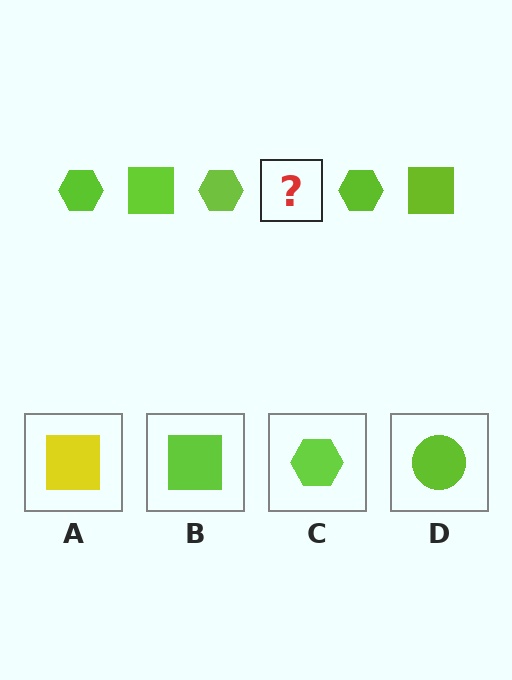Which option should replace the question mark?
Option B.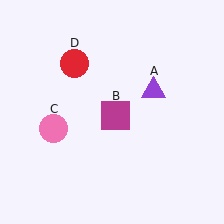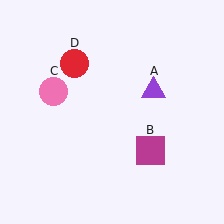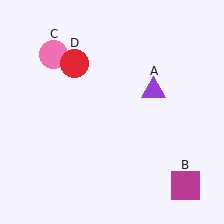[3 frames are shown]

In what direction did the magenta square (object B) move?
The magenta square (object B) moved down and to the right.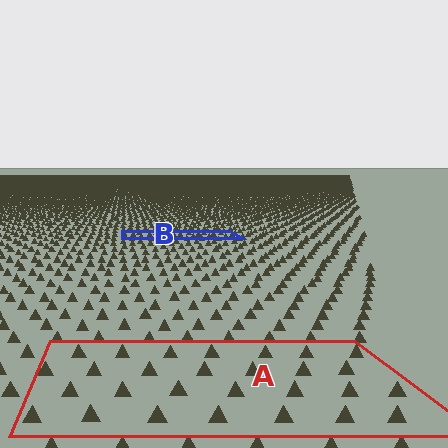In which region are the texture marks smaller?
The texture marks are smaller in region B, because it is farther away.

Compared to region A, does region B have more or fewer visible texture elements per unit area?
Region B has more texture elements per unit area — they are packed more densely because it is farther away.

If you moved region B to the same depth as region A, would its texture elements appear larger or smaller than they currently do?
They would appear larger. At a closer depth, the same texture elements are projected at a bigger on-screen size.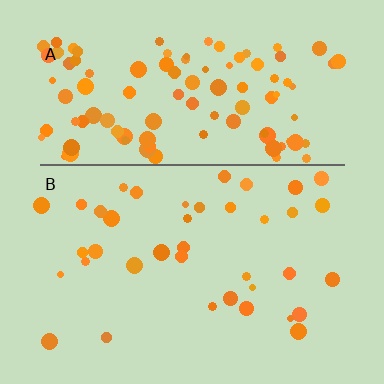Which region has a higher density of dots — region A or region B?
A (the top).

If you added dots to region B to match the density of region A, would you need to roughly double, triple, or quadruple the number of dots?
Approximately triple.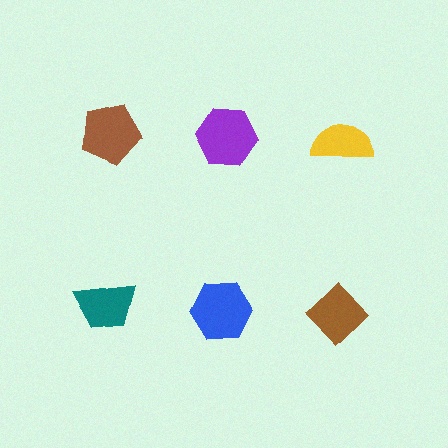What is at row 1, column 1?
A brown pentagon.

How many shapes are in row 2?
3 shapes.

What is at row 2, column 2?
A blue hexagon.